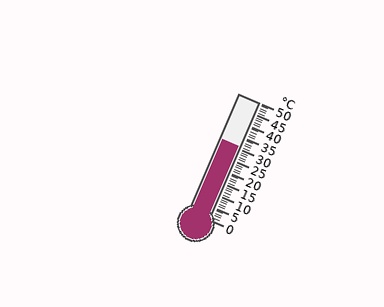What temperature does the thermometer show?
The thermometer shows approximately 31°C.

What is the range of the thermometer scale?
The thermometer scale ranges from 0°C to 50°C.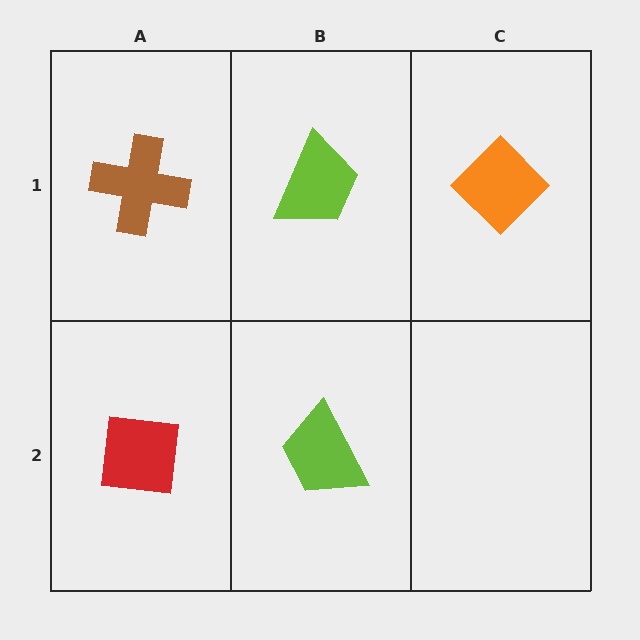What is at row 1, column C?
An orange diamond.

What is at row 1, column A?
A brown cross.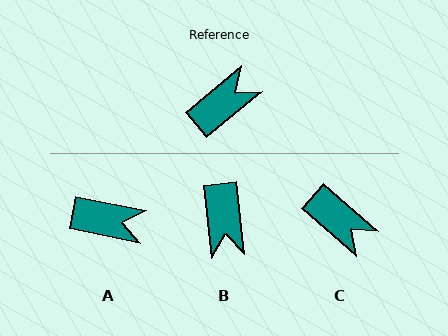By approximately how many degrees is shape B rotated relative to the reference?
Approximately 123 degrees clockwise.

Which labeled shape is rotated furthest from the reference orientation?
B, about 123 degrees away.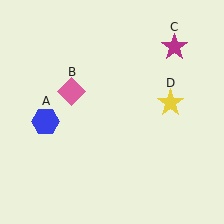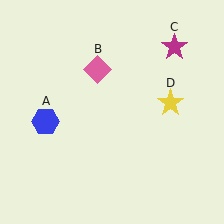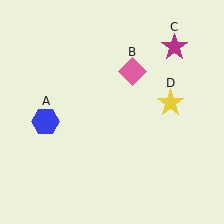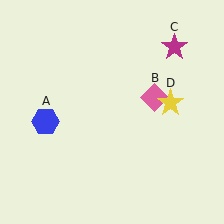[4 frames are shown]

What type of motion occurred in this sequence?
The pink diamond (object B) rotated clockwise around the center of the scene.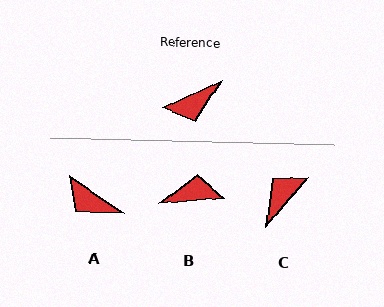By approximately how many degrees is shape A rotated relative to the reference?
Approximately 60 degrees clockwise.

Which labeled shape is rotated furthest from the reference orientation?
B, about 160 degrees away.